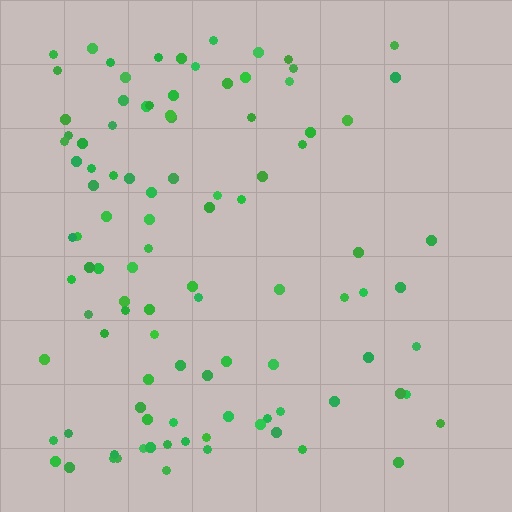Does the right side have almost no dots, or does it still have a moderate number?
Still a moderate number, just noticeably fewer than the left.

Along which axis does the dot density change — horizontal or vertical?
Horizontal.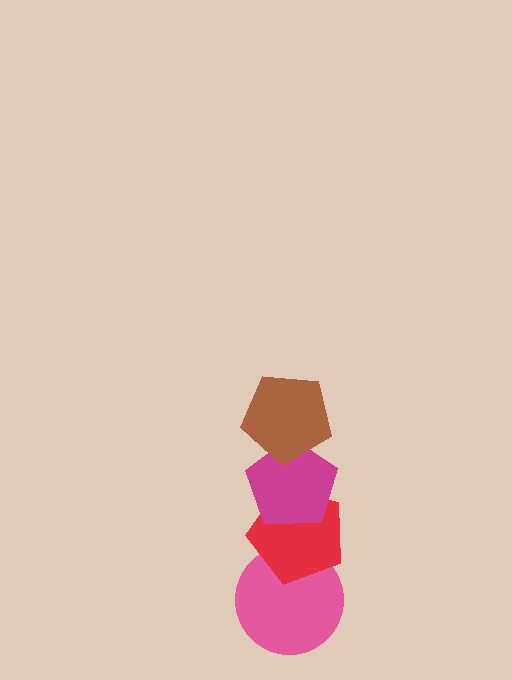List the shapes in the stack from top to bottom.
From top to bottom: the brown pentagon, the magenta pentagon, the red pentagon, the pink circle.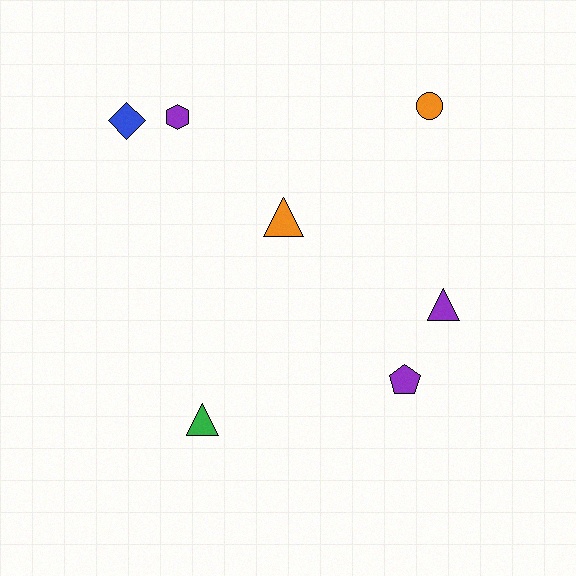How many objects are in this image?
There are 7 objects.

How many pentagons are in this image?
There is 1 pentagon.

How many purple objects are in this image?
There are 3 purple objects.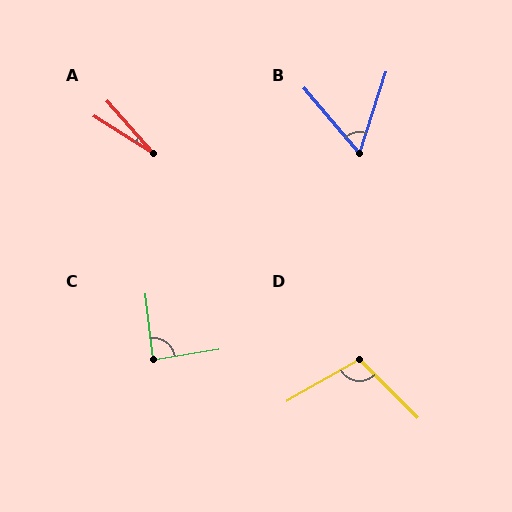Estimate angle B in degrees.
Approximately 58 degrees.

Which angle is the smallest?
A, at approximately 16 degrees.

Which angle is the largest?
D, at approximately 105 degrees.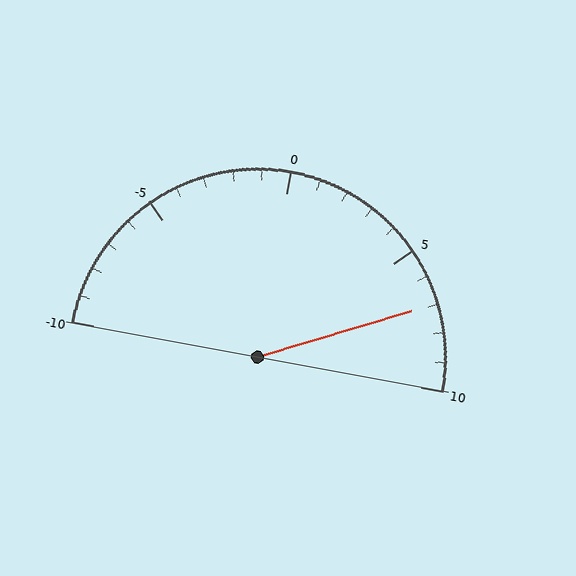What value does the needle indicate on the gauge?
The needle indicates approximately 7.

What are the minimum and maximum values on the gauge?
The gauge ranges from -10 to 10.